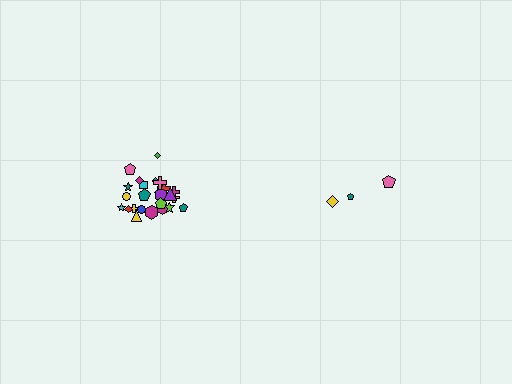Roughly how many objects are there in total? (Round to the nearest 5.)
Roughly 30 objects in total.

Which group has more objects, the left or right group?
The left group.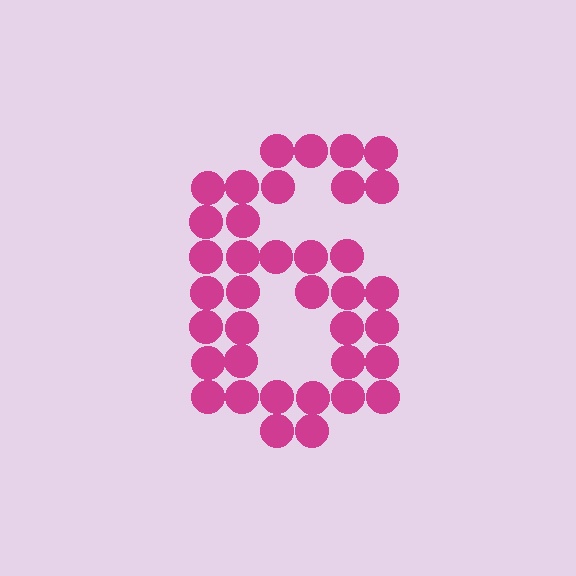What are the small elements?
The small elements are circles.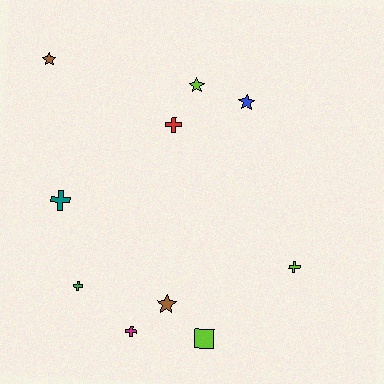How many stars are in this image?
There are 4 stars.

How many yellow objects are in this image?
There are no yellow objects.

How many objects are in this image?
There are 10 objects.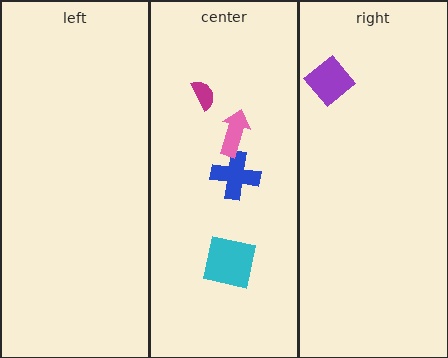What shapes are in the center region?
The blue cross, the cyan square, the pink arrow, the magenta semicircle.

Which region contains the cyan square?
The center region.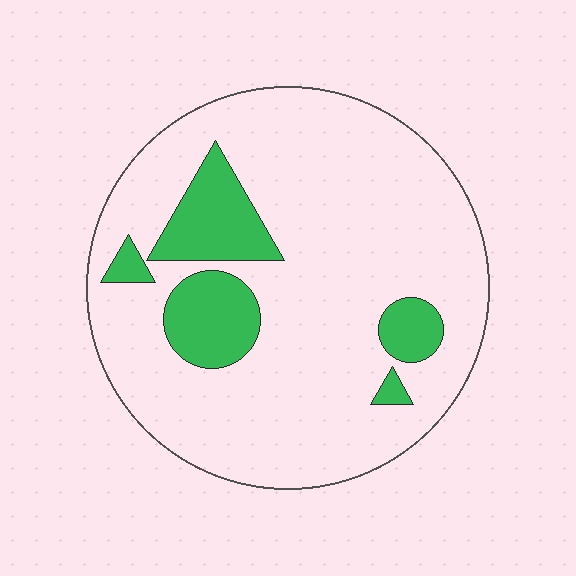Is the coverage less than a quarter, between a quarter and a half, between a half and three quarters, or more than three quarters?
Less than a quarter.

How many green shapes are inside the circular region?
5.